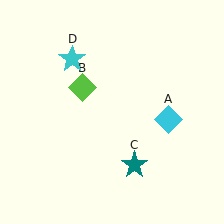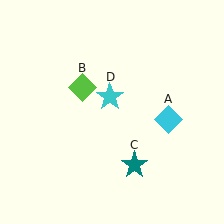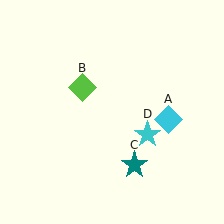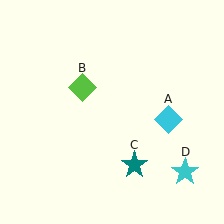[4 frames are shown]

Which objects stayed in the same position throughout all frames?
Cyan diamond (object A) and lime diamond (object B) and teal star (object C) remained stationary.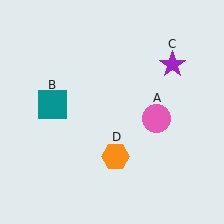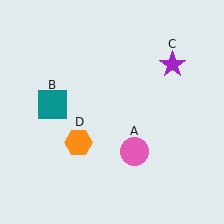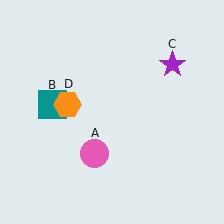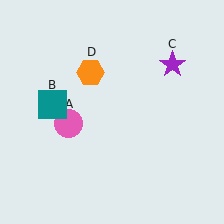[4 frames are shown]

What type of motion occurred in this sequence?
The pink circle (object A), orange hexagon (object D) rotated clockwise around the center of the scene.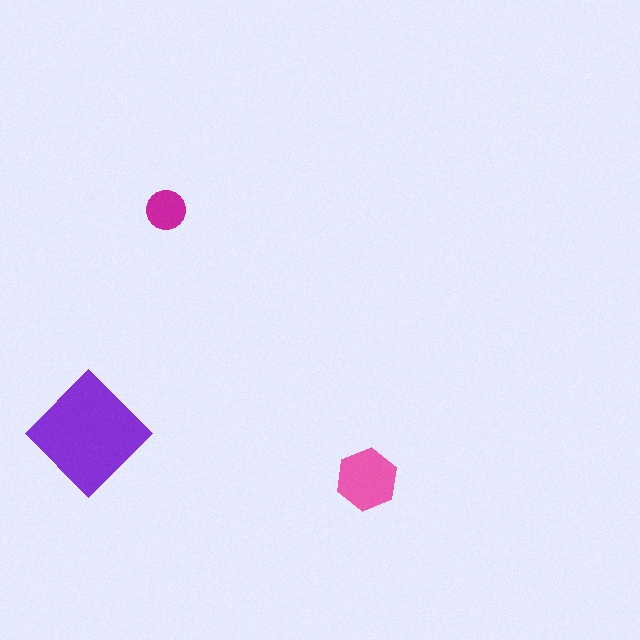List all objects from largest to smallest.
The purple diamond, the pink hexagon, the magenta circle.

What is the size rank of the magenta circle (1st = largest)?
3rd.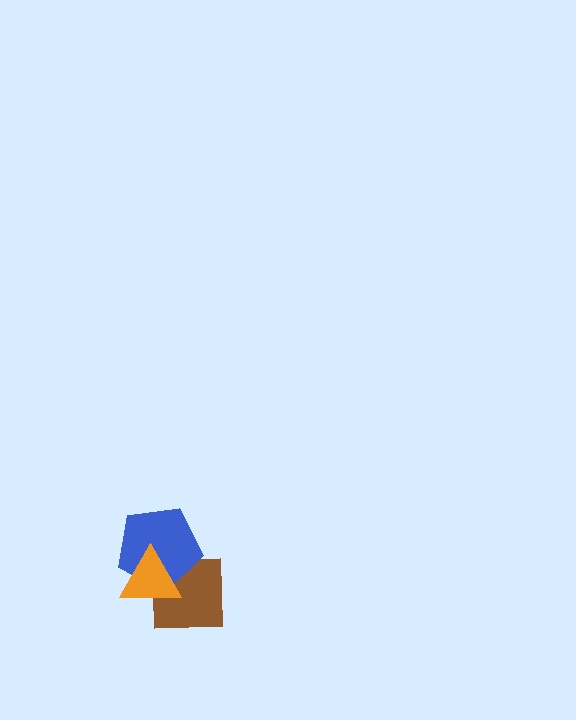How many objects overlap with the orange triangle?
2 objects overlap with the orange triangle.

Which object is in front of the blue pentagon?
The orange triangle is in front of the blue pentagon.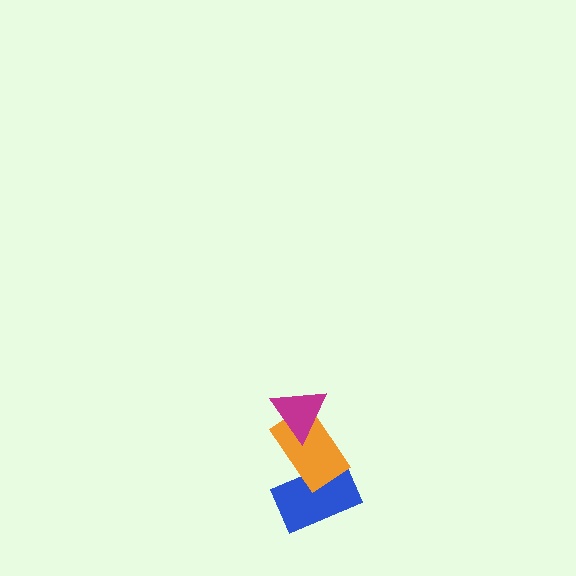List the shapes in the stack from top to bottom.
From top to bottom: the magenta triangle, the orange rectangle, the blue rectangle.